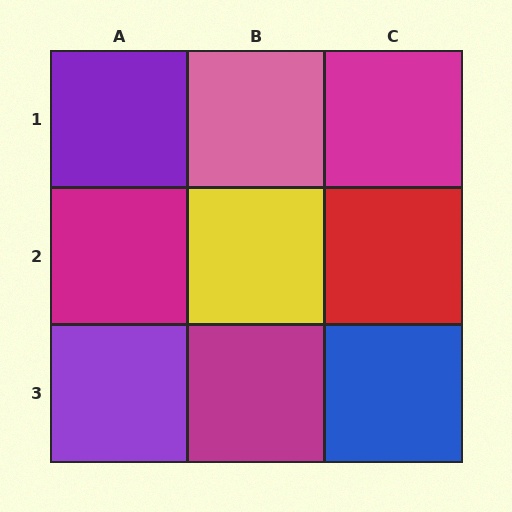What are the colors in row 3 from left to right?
Purple, magenta, blue.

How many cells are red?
1 cell is red.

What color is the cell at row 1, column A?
Purple.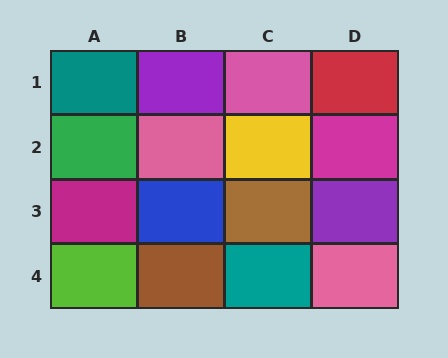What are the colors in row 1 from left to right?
Teal, purple, pink, red.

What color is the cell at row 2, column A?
Green.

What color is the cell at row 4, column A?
Lime.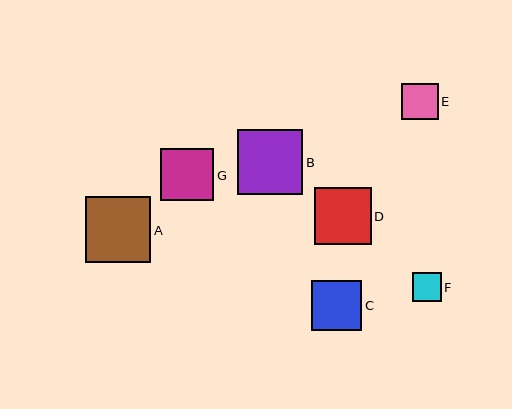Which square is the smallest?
Square F is the smallest with a size of approximately 29 pixels.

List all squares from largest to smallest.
From largest to smallest: B, A, D, G, C, E, F.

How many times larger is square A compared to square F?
Square A is approximately 2.3 times the size of square F.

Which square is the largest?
Square B is the largest with a size of approximately 66 pixels.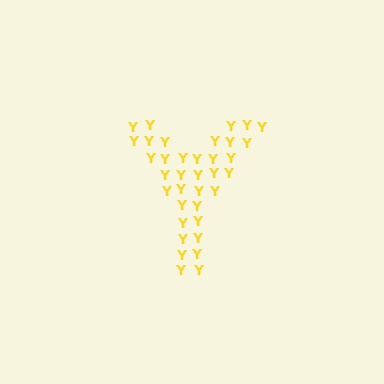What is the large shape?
The large shape is the letter Y.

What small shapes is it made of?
It is made of small letter Y's.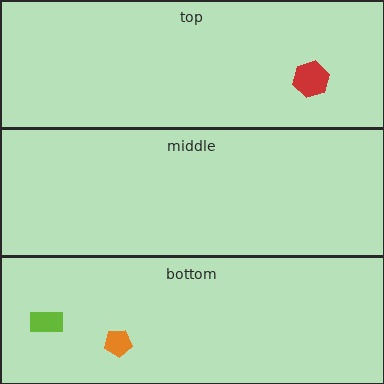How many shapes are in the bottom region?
2.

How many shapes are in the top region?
1.